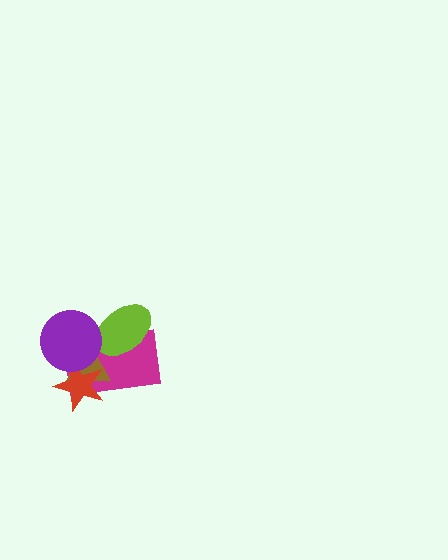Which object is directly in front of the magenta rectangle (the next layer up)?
The brown triangle is directly in front of the magenta rectangle.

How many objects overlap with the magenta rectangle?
4 objects overlap with the magenta rectangle.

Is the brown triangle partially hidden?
Yes, it is partially covered by another shape.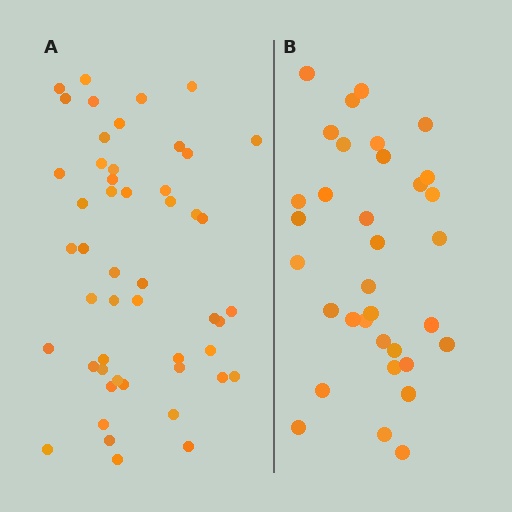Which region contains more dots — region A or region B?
Region A (the left region) has more dots.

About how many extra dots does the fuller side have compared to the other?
Region A has approximately 15 more dots than region B.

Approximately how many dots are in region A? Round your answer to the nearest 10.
About 50 dots.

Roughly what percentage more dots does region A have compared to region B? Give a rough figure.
About 45% more.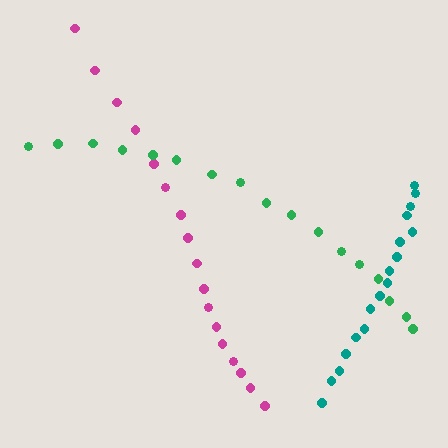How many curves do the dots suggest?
There are 3 distinct paths.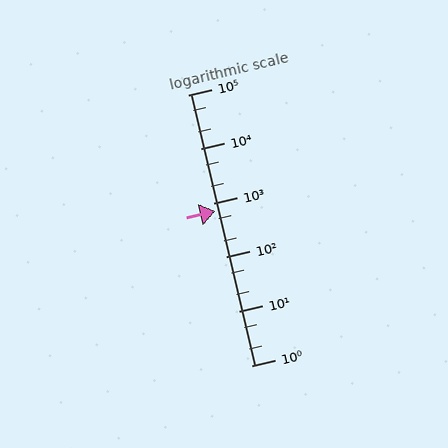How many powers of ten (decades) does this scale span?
The scale spans 5 decades, from 1 to 100000.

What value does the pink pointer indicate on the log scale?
The pointer indicates approximately 710.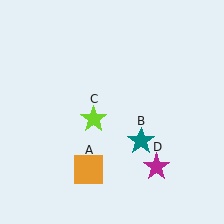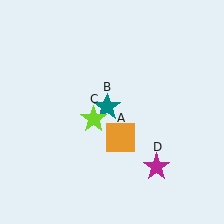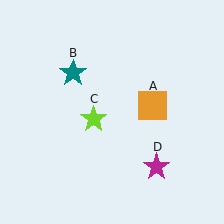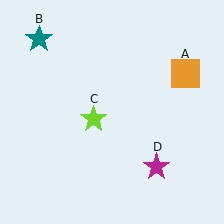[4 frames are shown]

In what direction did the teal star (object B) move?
The teal star (object B) moved up and to the left.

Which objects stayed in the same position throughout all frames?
Lime star (object C) and magenta star (object D) remained stationary.